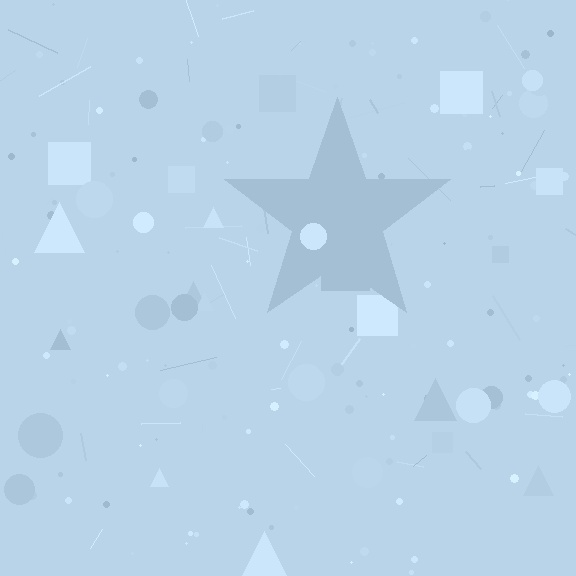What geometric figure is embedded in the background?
A star is embedded in the background.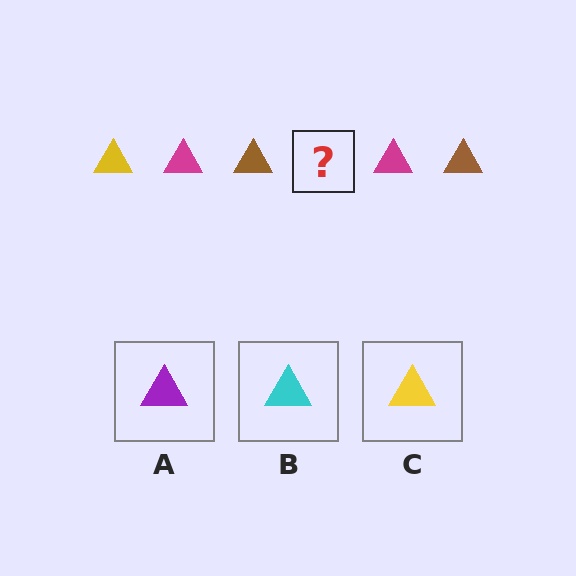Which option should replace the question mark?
Option C.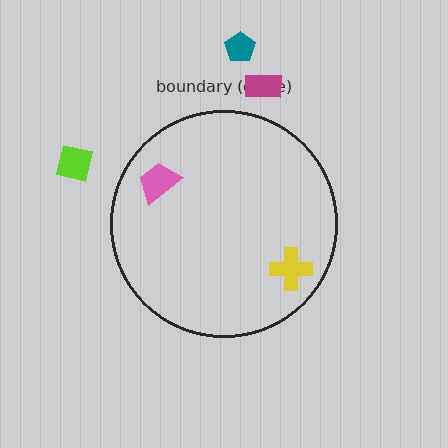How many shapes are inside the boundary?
2 inside, 3 outside.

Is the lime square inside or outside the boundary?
Outside.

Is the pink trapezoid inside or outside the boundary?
Inside.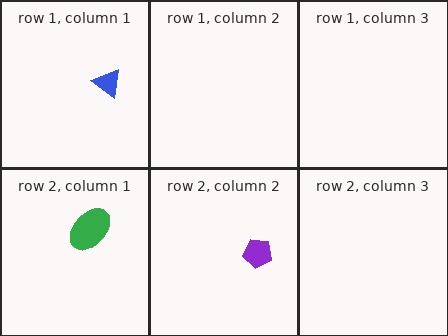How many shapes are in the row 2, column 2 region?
1.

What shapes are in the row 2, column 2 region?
The purple pentagon.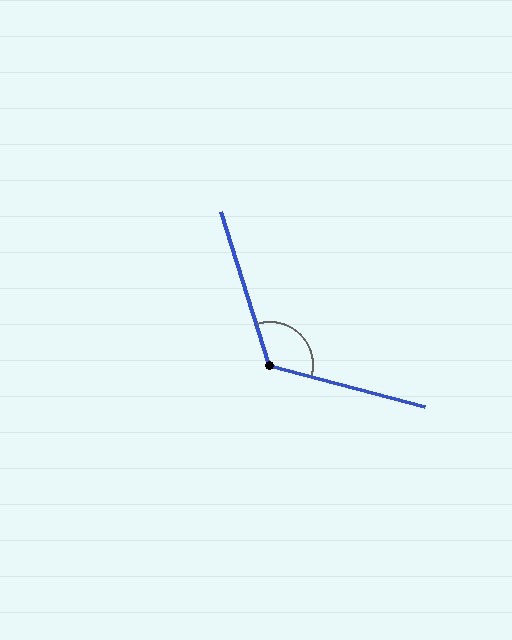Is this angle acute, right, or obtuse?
It is obtuse.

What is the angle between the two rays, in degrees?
Approximately 123 degrees.